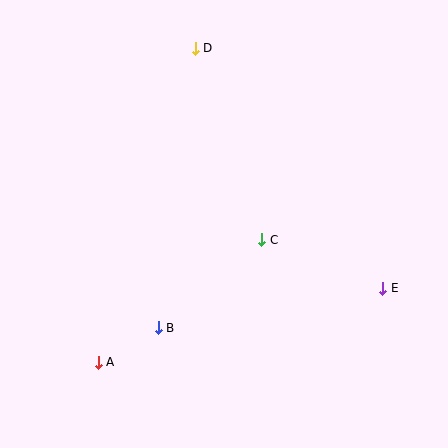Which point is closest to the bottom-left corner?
Point A is closest to the bottom-left corner.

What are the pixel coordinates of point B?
Point B is at (158, 328).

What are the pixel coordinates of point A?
Point A is at (98, 362).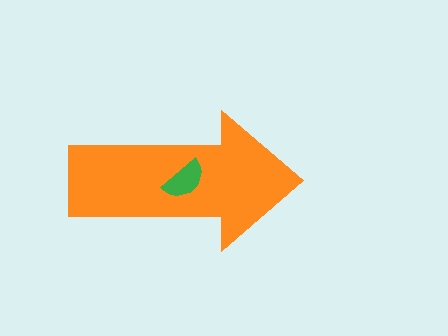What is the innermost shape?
The green semicircle.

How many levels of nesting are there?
2.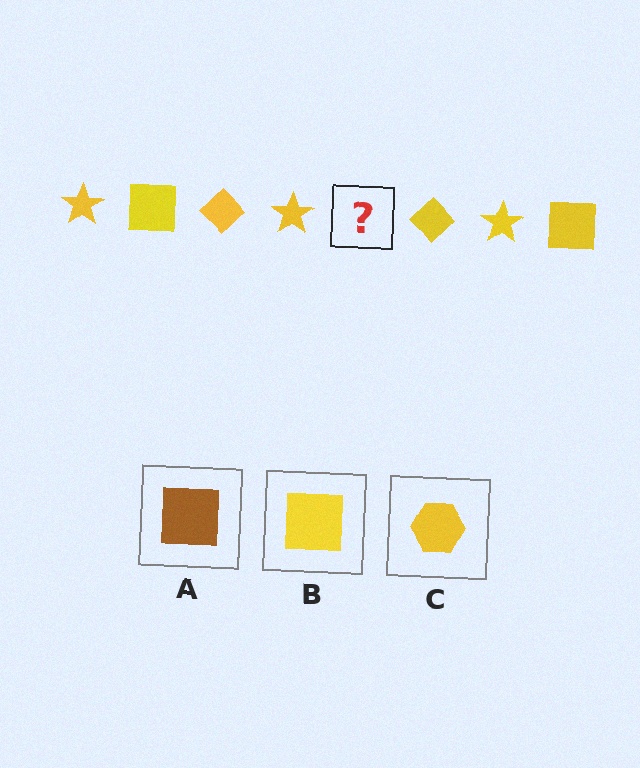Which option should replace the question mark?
Option B.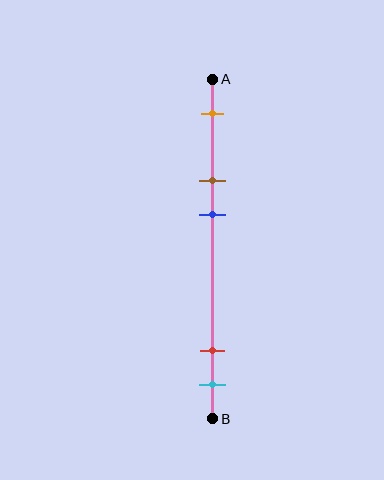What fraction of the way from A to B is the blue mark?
The blue mark is approximately 40% (0.4) of the way from A to B.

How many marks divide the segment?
There are 5 marks dividing the segment.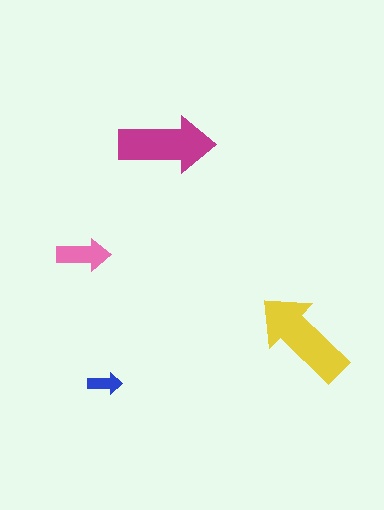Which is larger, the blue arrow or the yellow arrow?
The yellow one.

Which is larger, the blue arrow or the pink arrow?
The pink one.